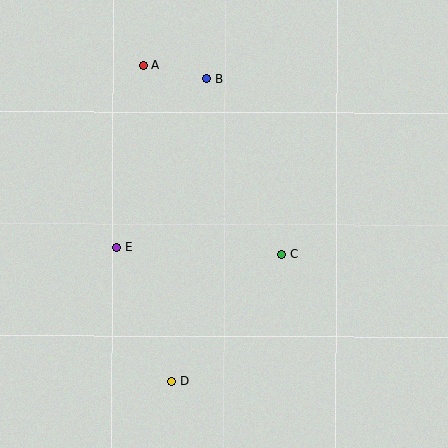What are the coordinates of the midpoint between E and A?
The midpoint between E and A is at (130, 156).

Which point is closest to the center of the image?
Point C at (281, 255) is closest to the center.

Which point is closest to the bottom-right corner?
Point C is closest to the bottom-right corner.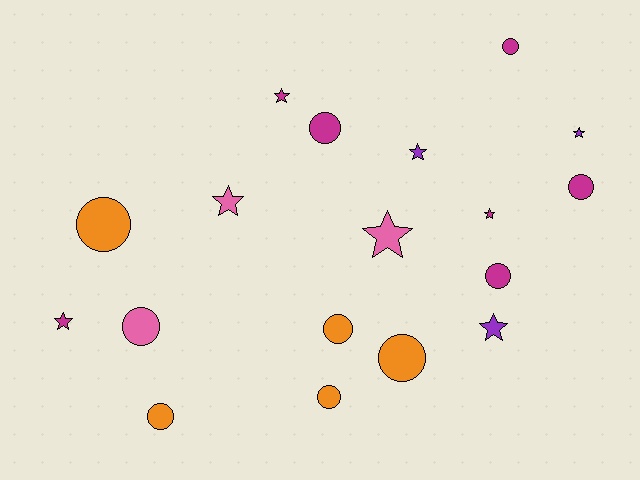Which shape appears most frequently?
Circle, with 10 objects.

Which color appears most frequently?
Magenta, with 7 objects.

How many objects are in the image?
There are 18 objects.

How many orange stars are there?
There are no orange stars.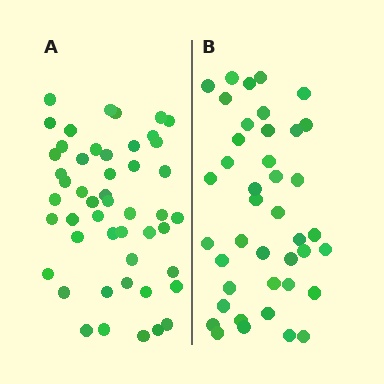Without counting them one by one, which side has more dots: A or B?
Region A (the left region) has more dots.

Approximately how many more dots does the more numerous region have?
Region A has roughly 8 or so more dots than region B.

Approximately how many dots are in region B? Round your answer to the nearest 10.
About 40 dots. (The exact count is 41, which rounds to 40.)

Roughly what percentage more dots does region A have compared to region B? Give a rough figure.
About 20% more.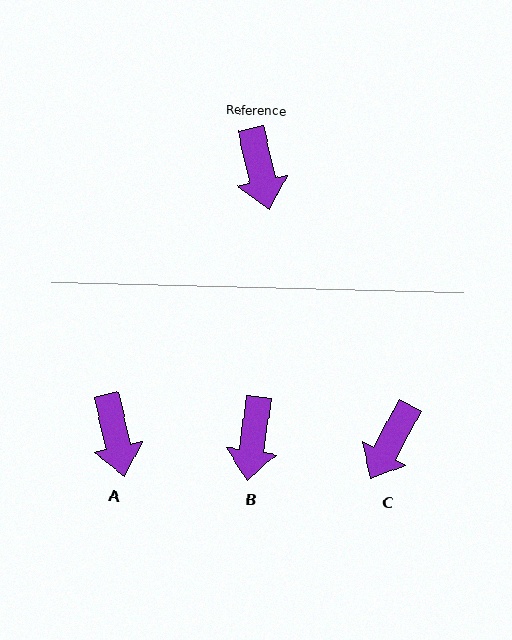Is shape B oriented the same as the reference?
No, it is off by about 21 degrees.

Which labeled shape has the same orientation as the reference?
A.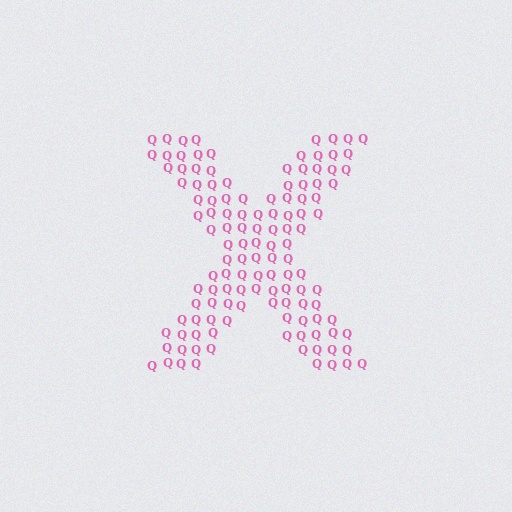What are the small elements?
The small elements are letter Q's.